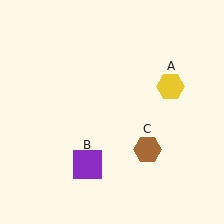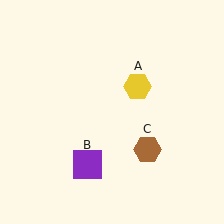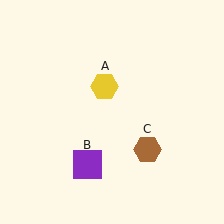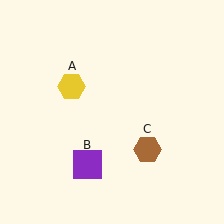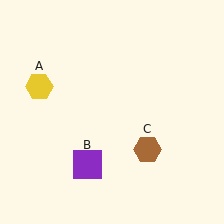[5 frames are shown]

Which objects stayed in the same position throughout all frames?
Purple square (object B) and brown hexagon (object C) remained stationary.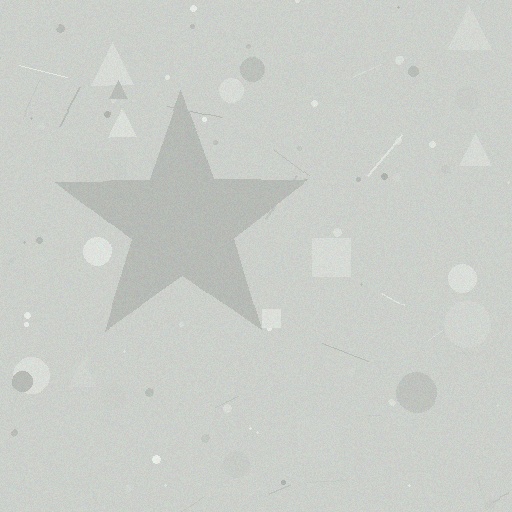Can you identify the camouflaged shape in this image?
The camouflaged shape is a star.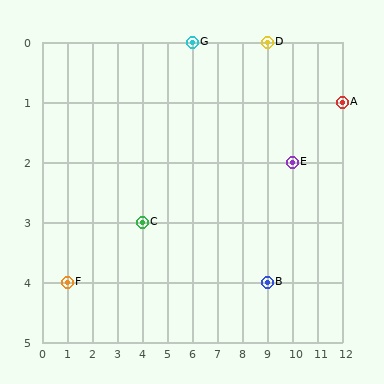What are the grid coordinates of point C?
Point C is at grid coordinates (4, 3).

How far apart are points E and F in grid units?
Points E and F are 9 columns and 2 rows apart (about 9.2 grid units diagonally).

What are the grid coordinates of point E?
Point E is at grid coordinates (10, 2).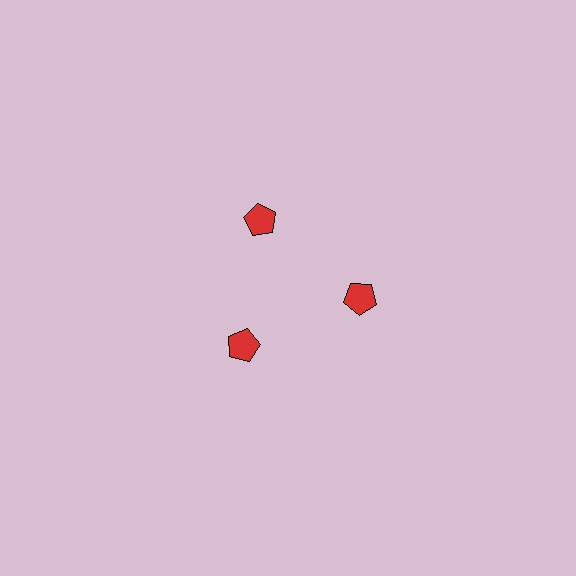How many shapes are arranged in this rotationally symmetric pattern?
There are 3 shapes, arranged in 3 groups of 1.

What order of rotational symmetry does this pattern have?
This pattern has 3-fold rotational symmetry.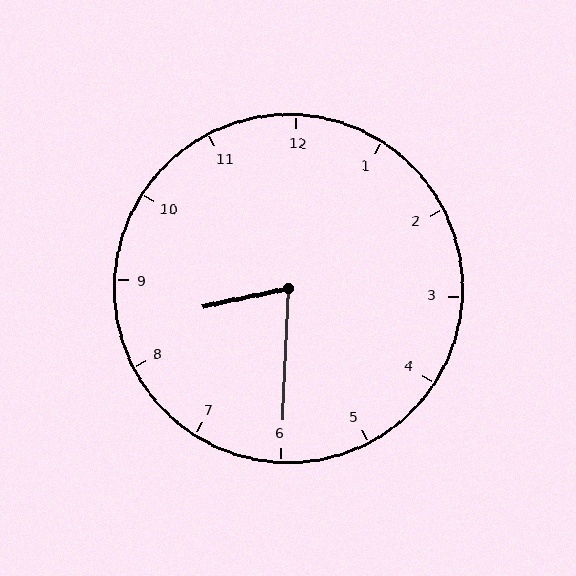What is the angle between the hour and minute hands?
Approximately 75 degrees.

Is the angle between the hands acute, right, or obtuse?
It is acute.